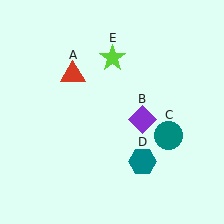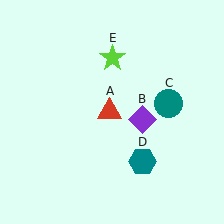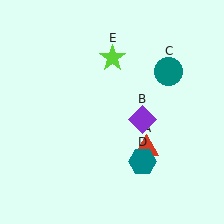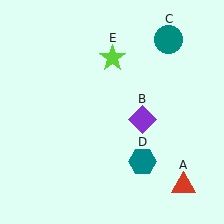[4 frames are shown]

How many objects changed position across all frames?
2 objects changed position: red triangle (object A), teal circle (object C).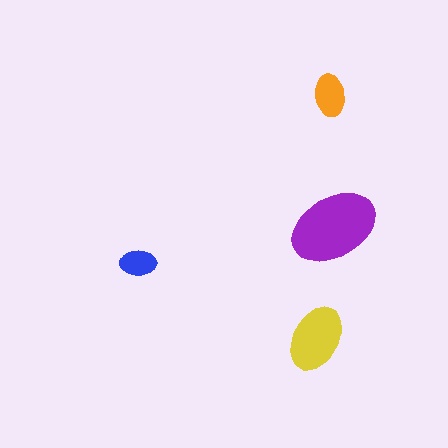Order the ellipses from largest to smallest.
the purple one, the yellow one, the orange one, the blue one.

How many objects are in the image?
There are 4 objects in the image.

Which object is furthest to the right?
The purple ellipse is rightmost.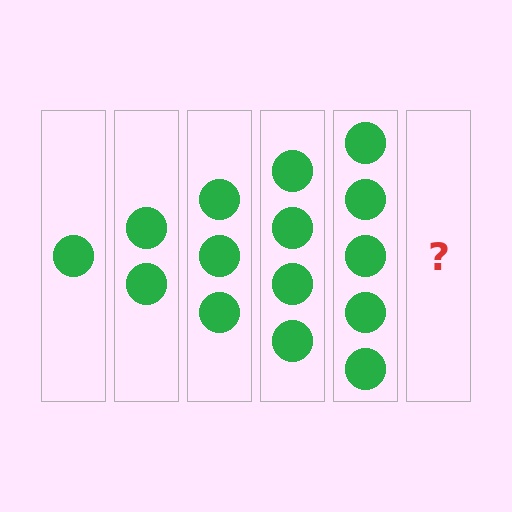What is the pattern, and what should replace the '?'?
The pattern is that each step adds one more circle. The '?' should be 6 circles.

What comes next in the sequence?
The next element should be 6 circles.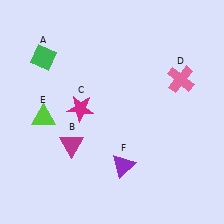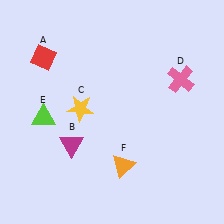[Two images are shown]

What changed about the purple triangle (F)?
In Image 1, F is purple. In Image 2, it changed to orange.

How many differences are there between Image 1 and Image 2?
There are 3 differences between the two images.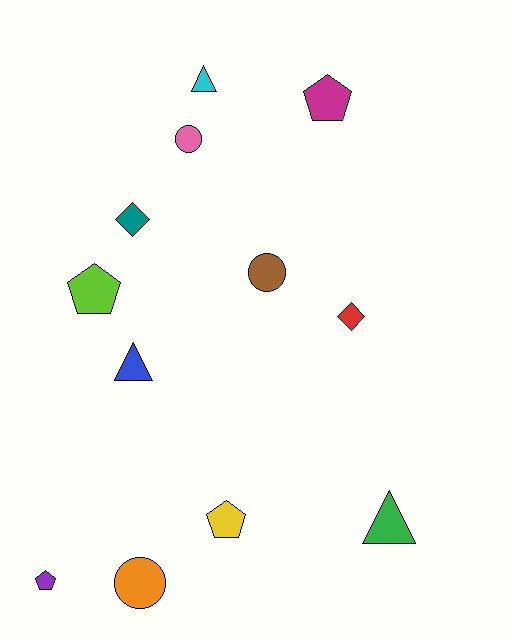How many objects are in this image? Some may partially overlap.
There are 12 objects.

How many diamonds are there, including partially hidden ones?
There are 2 diamonds.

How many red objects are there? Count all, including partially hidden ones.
There is 1 red object.